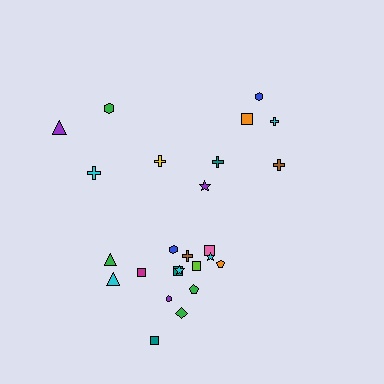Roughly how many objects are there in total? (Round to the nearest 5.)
Roughly 25 objects in total.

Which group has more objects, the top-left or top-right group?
The top-right group.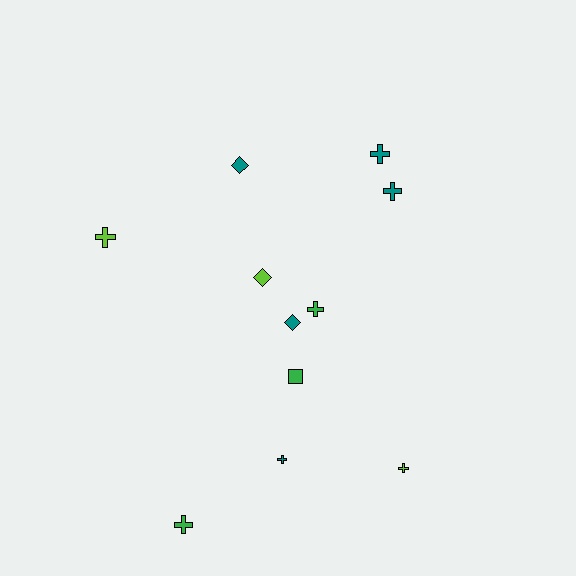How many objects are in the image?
There are 11 objects.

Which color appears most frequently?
Teal, with 5 objects.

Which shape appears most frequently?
Cross, with 7 objects.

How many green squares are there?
There is 1 green square.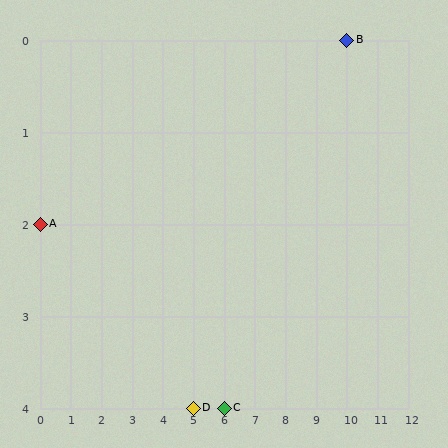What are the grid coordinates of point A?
Point A is at grid coordinates (0, 2).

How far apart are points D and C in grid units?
Points D and C are 1 column apart.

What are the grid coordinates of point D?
Point D is at grid coordinates (5, 4).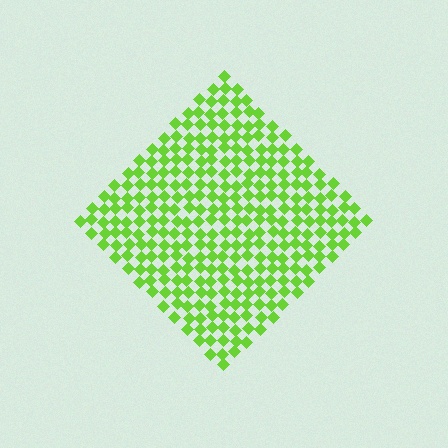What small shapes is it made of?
It is made of small diamonds.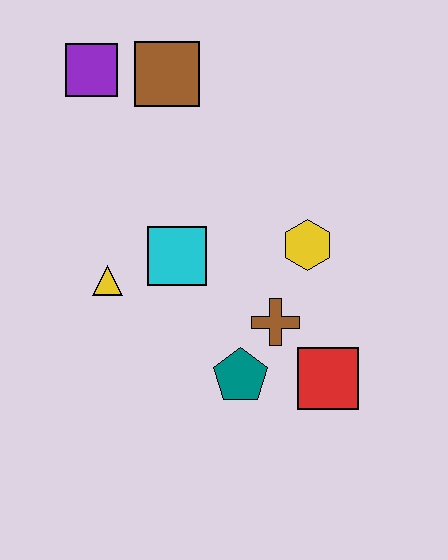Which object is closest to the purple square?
The brown square is closest to the purple square.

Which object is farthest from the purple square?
The red square is farthest from the purple square.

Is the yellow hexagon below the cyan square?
No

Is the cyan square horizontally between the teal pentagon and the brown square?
Yes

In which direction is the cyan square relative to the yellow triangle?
The cyan square is to the right of the yellow triangle.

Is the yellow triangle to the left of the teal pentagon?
Yes